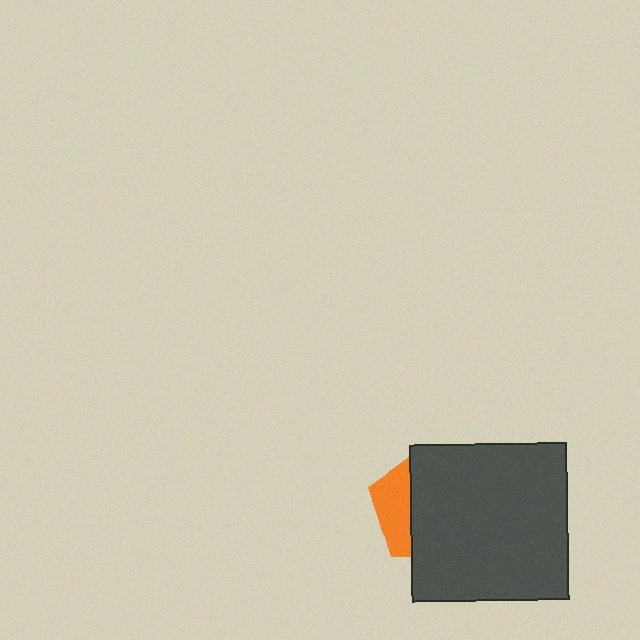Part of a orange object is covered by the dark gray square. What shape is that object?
It is a pentagon.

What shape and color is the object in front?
The object in front is a dark gray square.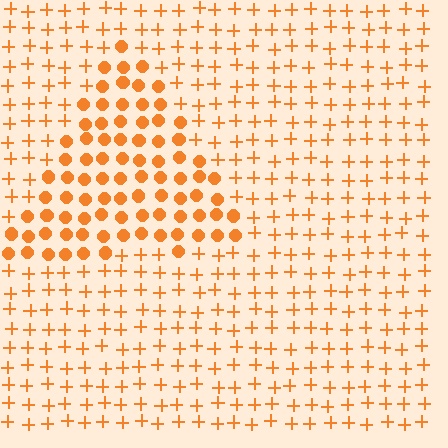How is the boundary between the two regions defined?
The boundary is defined by a change in element shape: circles inside vs. plus signs outside. All elements share the same color and spacing.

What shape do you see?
I see a triangle.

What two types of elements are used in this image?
The image uses circles inside the triangle region and plus signs outside it.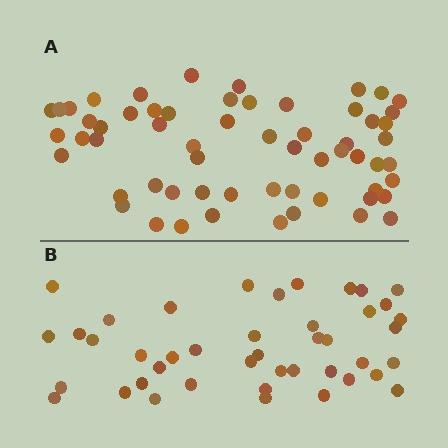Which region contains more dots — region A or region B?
Region A (the top region) has more dots.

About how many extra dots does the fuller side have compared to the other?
Region A has approximately 15 more dots than region B.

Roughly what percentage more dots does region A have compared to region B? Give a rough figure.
About 40% more.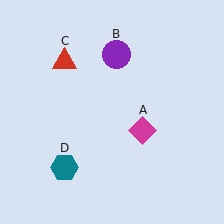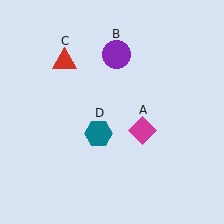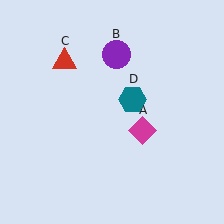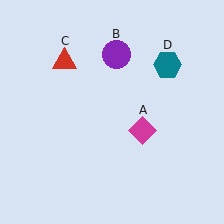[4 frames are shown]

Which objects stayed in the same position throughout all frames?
Magenta diamond (object A) and purple circle (object B) and red triangle (object C) remained stationary.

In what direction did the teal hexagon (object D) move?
The teal hexagon (object D) moved up and to the right.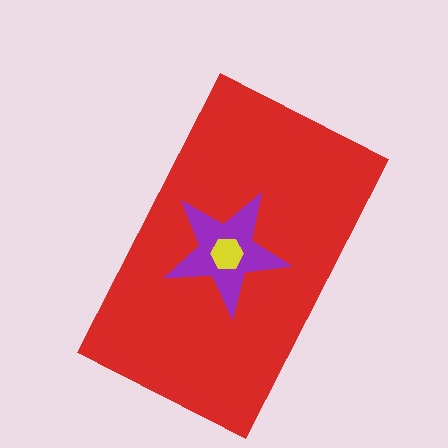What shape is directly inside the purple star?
The yellow hexagon.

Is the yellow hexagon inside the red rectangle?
Yes.